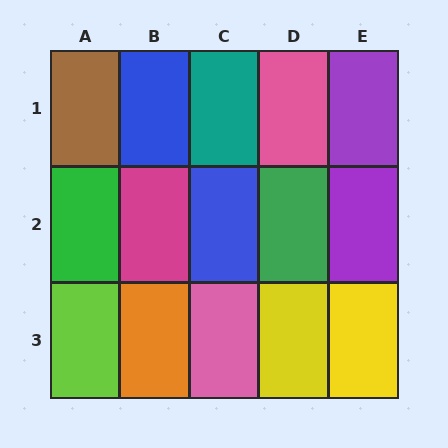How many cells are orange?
1 cell is orange.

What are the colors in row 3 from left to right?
Lime, orange, pink, yellow, yellow.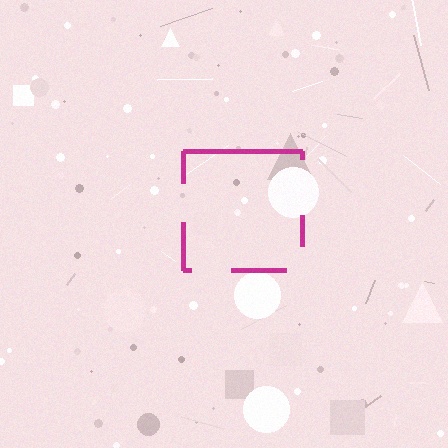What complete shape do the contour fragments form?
The contour fragments form a square.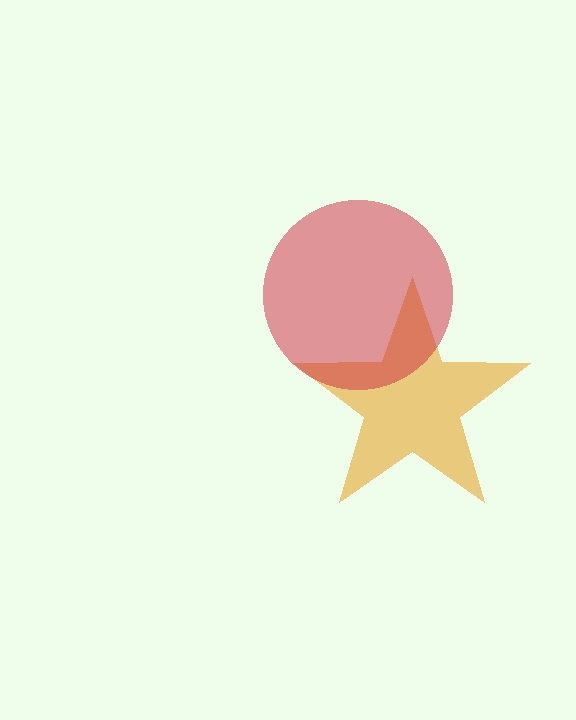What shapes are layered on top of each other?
The layered shapes are: an orange star, a red circle.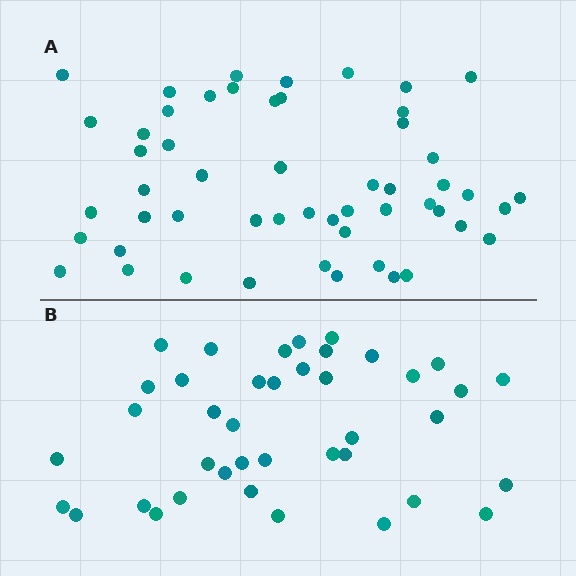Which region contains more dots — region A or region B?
Region A (the top region) has more dots.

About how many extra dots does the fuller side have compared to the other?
Region A has approximately 15 more dots than region B.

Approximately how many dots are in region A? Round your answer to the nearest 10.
About 50 dots. (The exact count is 53, which rounds to 50.)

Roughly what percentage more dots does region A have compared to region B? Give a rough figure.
About 30% more.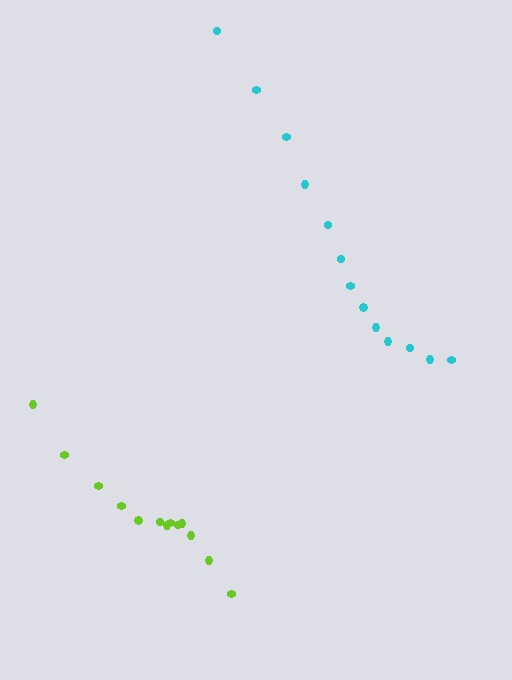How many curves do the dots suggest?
There are 2 distinct paths.